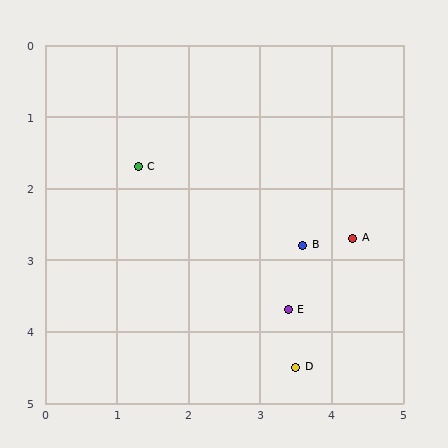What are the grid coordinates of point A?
Point A is at approximately (4.3, 2.7).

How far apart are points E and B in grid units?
Points E and B are about 0.9 grid units apart.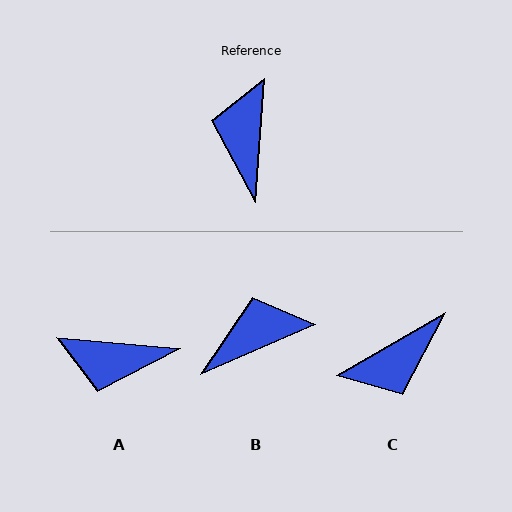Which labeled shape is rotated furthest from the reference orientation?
C, about 124 degrees away.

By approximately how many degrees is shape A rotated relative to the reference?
Approximately 89 degrees counter-clockwise.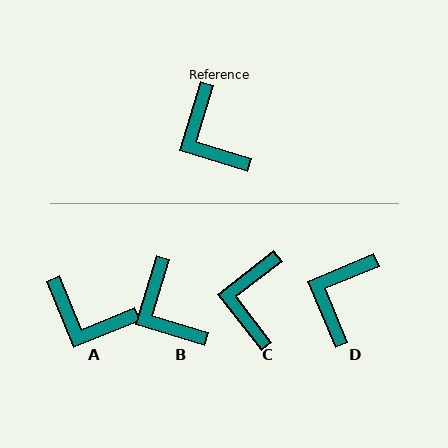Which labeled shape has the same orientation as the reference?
B.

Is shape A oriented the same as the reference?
No, it is off by about 39 degrees.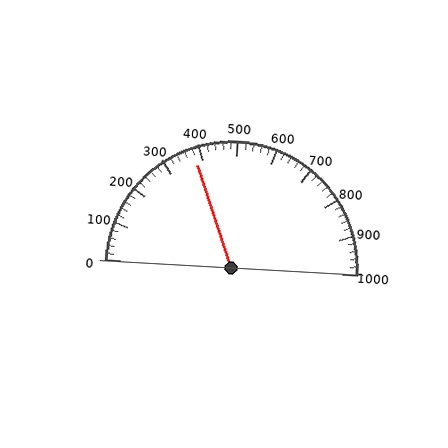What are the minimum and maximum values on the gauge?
The gauge ranges from 0 to 1000.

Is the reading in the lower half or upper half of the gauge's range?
The reading is in the lower half of the range (0 to 1000).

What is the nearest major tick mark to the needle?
The nearest major tick mark is 400.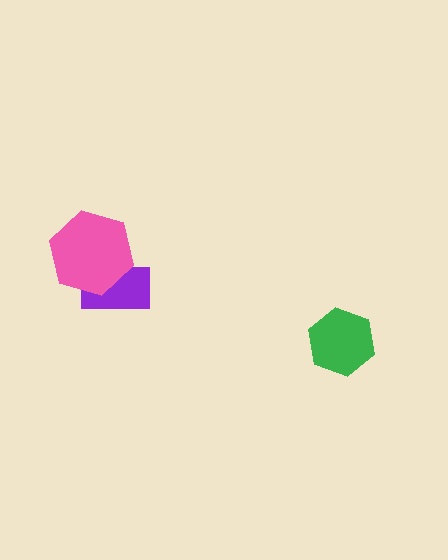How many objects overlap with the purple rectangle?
1 object overlaps with the purple rectangle.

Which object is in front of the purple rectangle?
The pink hexagon is in front of the purple rectangle.